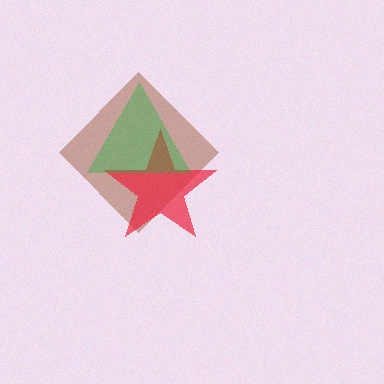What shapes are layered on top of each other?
The layered shapes are: a brown diamond, a red star, a green triangle.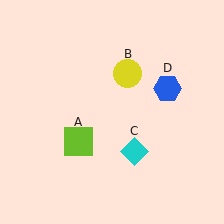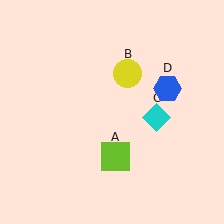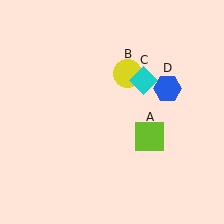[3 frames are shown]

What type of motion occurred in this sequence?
The lime square (object A), cyan diamond (object C) rotated counterclockwise around the center of the scene.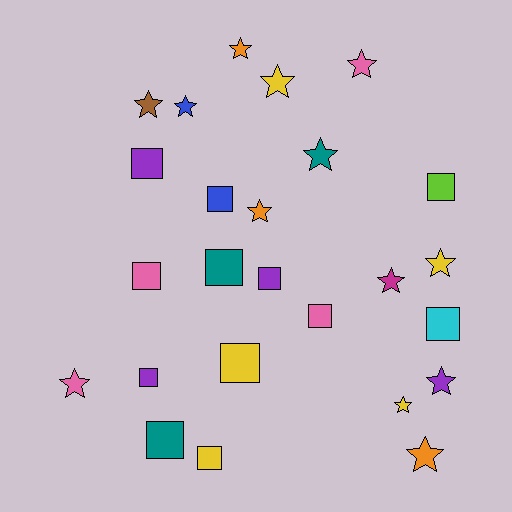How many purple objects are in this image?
There are 4 purple objects.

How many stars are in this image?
There are 13 stars.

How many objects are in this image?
There are 25 objects.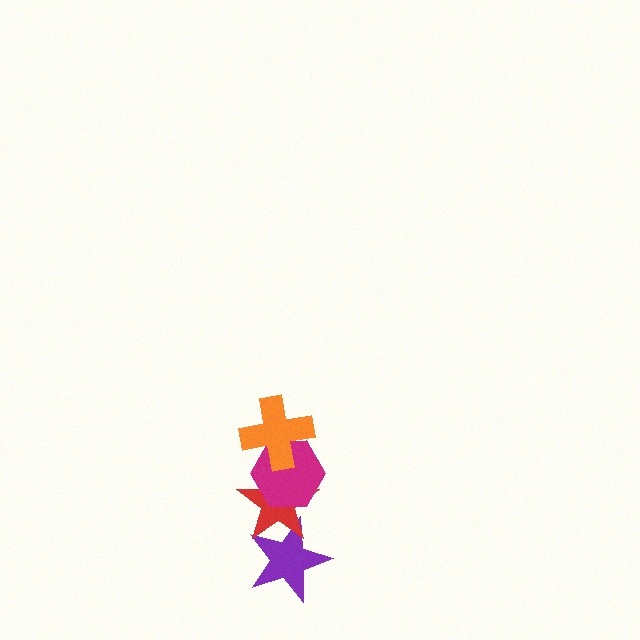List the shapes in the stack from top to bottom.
From top to bottom: the orange cross, the magenta hexagon, the red star, the purple star.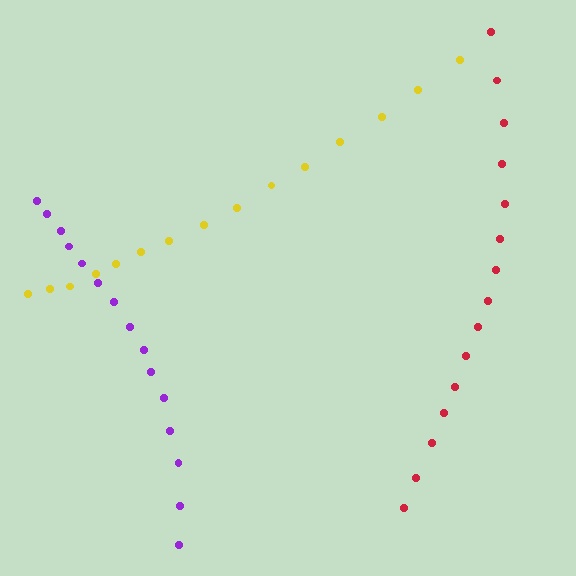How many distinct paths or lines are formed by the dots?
There are 3 distinct paths.